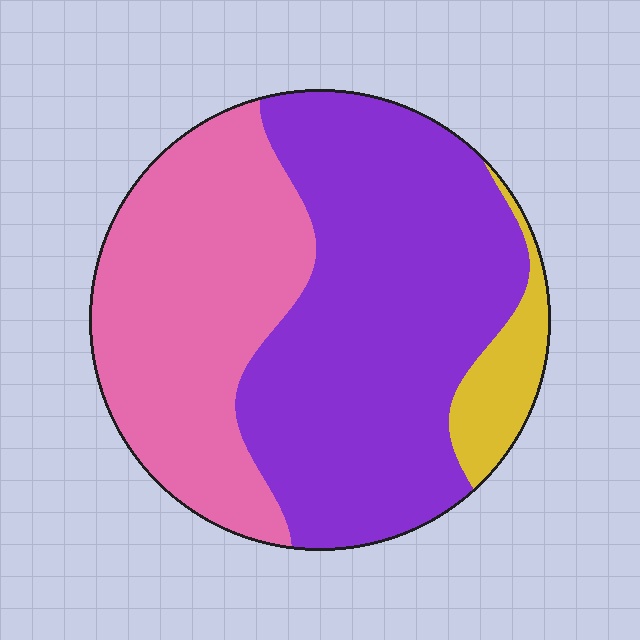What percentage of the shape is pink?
Pink takes up about three eighths (3/8) of the shape.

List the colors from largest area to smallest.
From largest to smallest: purple, pink, yellow.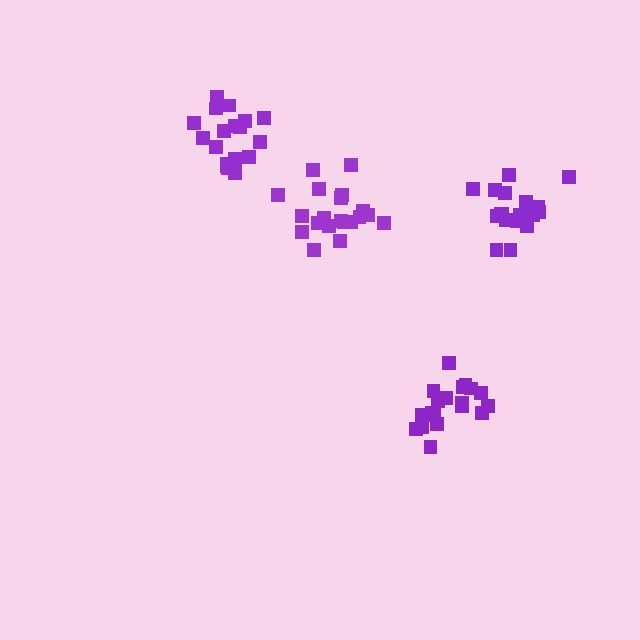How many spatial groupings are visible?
There are 4 spatial groupings.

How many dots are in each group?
Group 1: 19 dots, Group 2: 20 dots, Group 3: 19 dots, Group 4: 20 dots (78 total).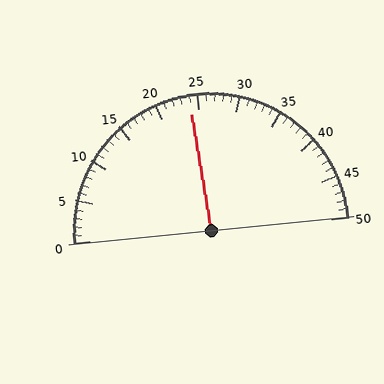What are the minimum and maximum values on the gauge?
The gauge ranges from 0 to 50.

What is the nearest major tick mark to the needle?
The nearest major tick mark is 25.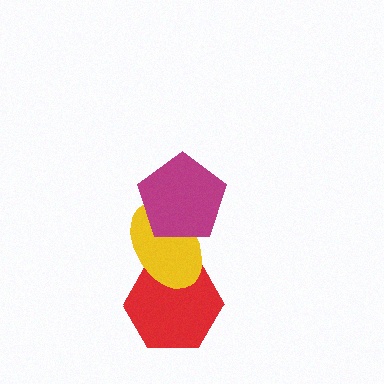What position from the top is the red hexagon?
The red hexagon is 3rd from the top.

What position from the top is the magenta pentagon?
The magenta pentagon is 1st from the top.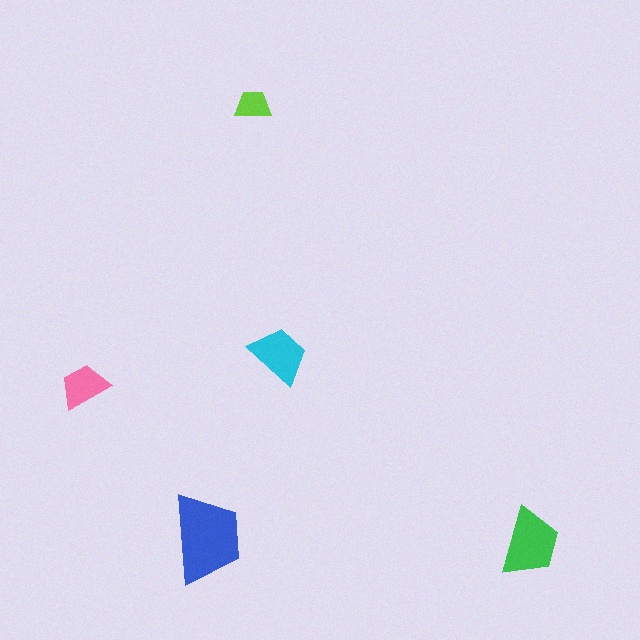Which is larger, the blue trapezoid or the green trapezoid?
The blue one.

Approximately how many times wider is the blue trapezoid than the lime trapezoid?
About 2.5 times wider.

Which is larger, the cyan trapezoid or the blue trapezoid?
The blue one.